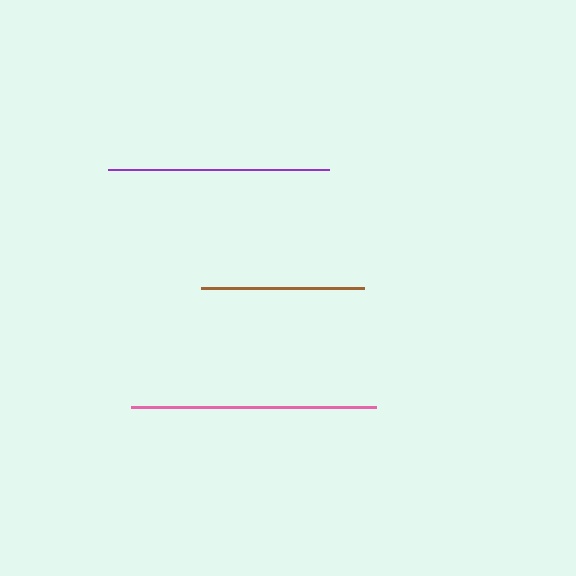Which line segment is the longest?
The pink line is the longest at approximately 245 pixels.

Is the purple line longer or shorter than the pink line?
The pink line is longer than the purple line.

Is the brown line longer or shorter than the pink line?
The pink line is longer than the brown line.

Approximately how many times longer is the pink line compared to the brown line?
The pink line is approximately 1.5 times the length of the brown line.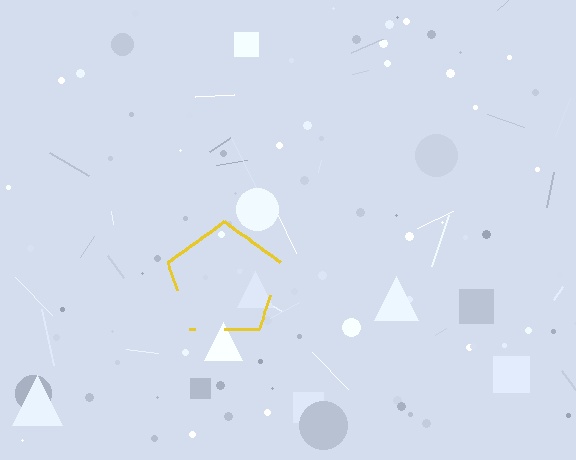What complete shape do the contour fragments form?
The contour fragments form a pentagon.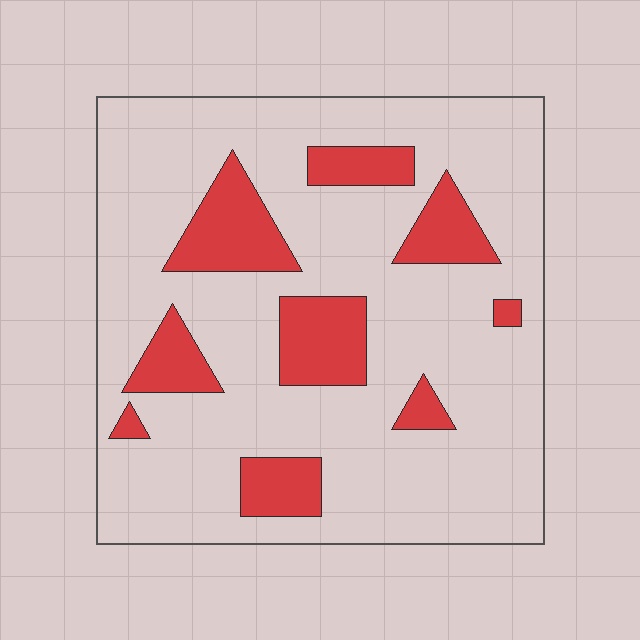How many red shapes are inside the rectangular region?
9.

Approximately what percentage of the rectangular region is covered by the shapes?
Approximately 20%.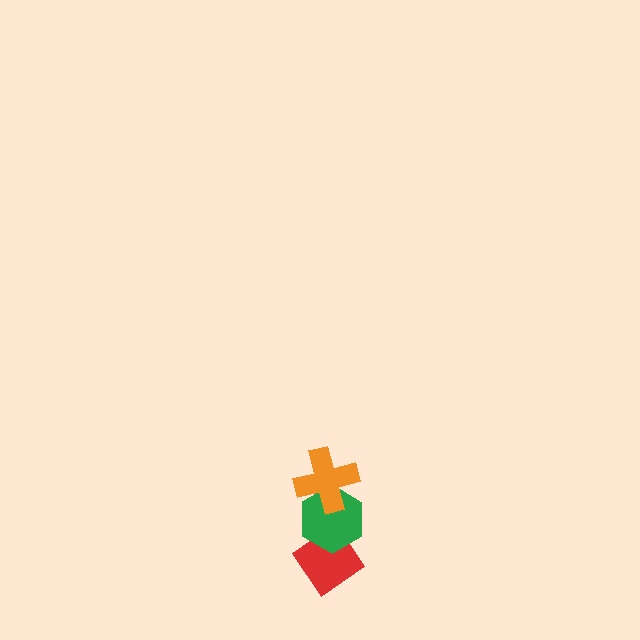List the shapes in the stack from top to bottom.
From top to bottom: the orange cross, the green hexagon, the red diamond.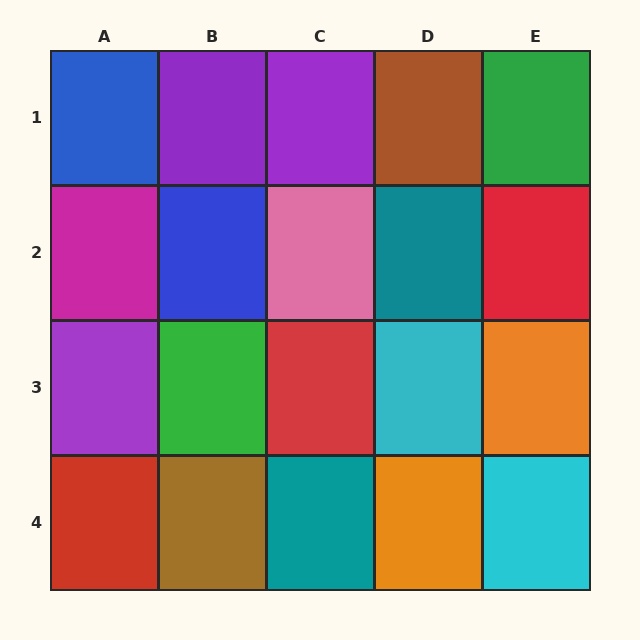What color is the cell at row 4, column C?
Teal.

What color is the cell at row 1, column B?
Purple.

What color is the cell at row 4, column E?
Cyan.